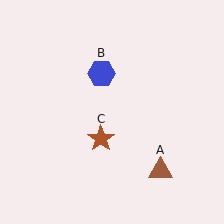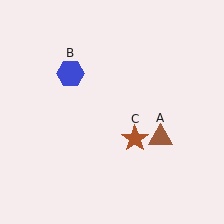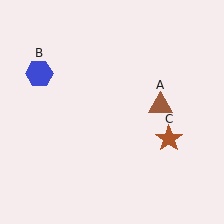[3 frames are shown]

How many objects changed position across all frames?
3 objects changed position: brown triangle (object A), blue hexagon (object B), brown star (object C).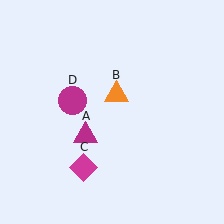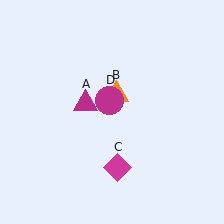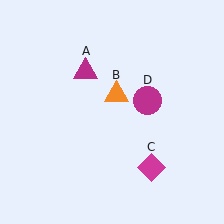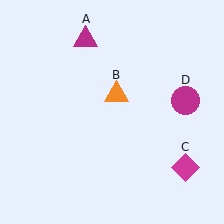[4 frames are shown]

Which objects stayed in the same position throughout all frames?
Orange triangle (object B) remained stationary.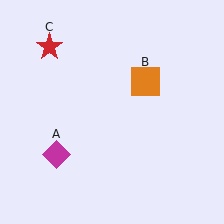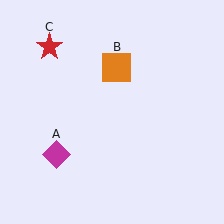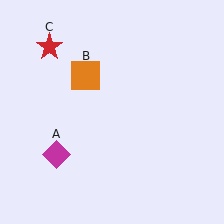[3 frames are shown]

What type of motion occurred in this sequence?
The orange square (object B) rotated counterclockwise around the center of the scene.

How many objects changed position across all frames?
1 object changed position: orange square (object B).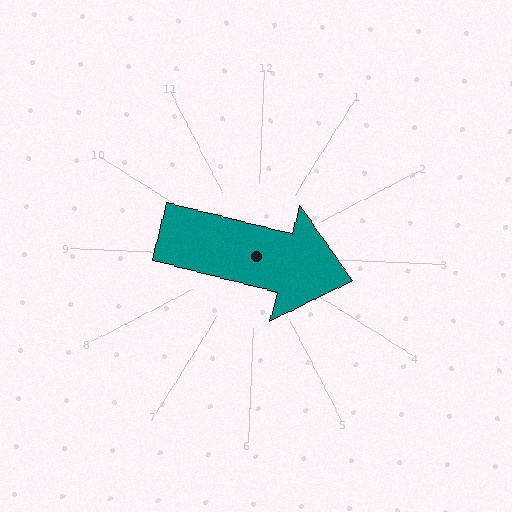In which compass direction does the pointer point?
East.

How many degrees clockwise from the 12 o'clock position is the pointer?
Approximately 102 degrees.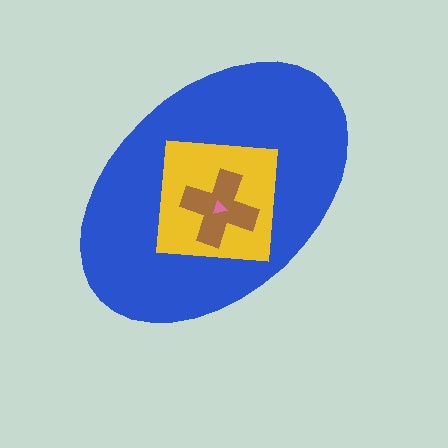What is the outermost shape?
The blue ellipse.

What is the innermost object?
The pink triangle.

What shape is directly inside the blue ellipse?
The yellow square.